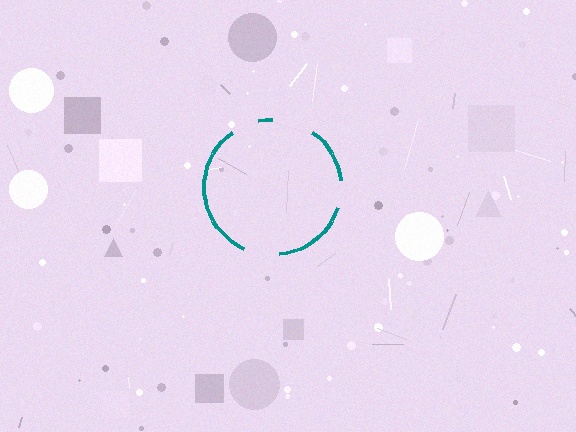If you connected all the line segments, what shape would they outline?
They would outline a circle.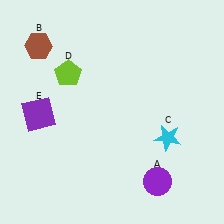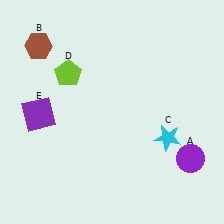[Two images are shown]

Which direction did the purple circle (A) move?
The purple circle (A) moved right.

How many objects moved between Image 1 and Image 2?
1 object moved between the two images.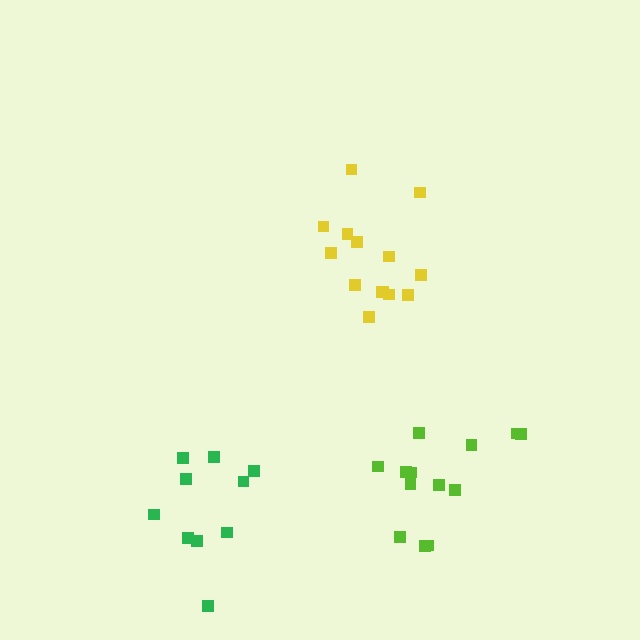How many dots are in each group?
Group 1: 14 dots, Group 2: 13 dots, Group 3: 10 dots (37 total).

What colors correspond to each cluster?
The clusters are colored: yellow, lime, green.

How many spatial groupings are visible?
There are 3 spatial groupings.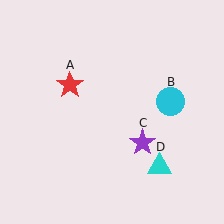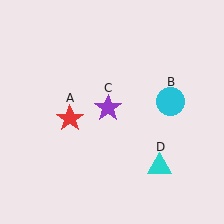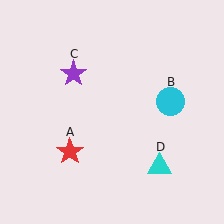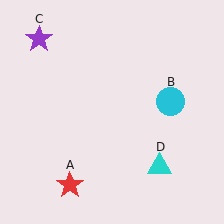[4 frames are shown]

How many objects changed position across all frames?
2 objects changed position: red star (object A), purple star (object C).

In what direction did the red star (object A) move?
The red star (object A) moved down.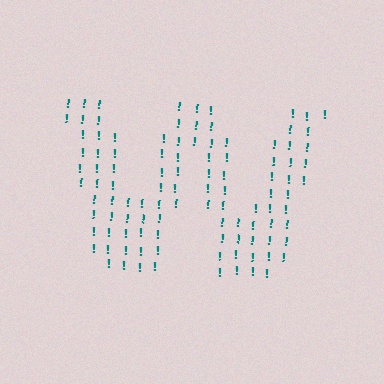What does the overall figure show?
The overall figure shows the letter W.